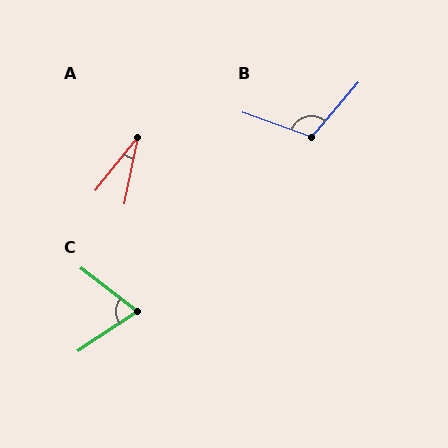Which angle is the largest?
B, at approximately 111 degrees.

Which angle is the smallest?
A, at approximately 27 degrees.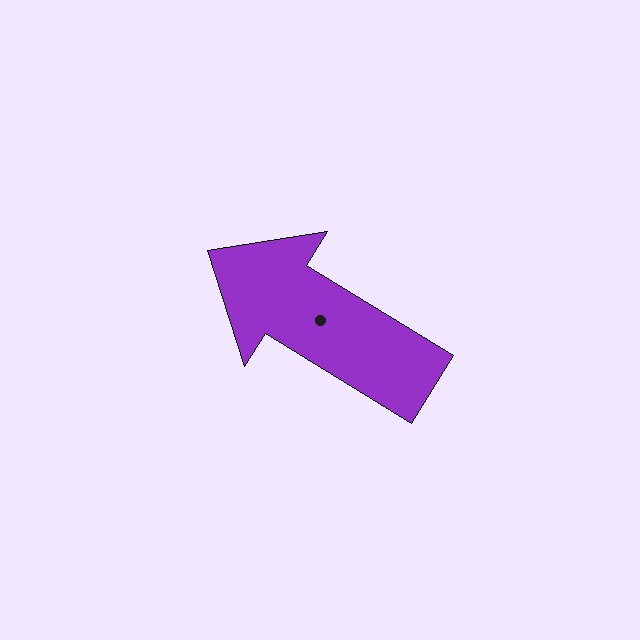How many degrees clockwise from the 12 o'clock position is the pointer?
Approximately 302 degrees.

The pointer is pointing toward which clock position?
Roughly 10 o'clock.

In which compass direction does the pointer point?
Northwest.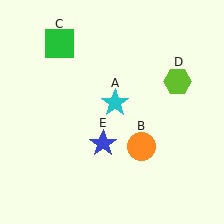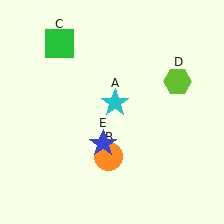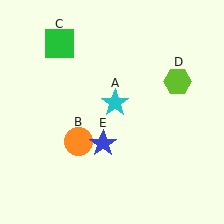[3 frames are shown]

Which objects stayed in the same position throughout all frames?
Cyan star (object A) and green square (object C) and lime hexagon (object D) and blue star (object E) remained stationary.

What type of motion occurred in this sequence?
The orange circle (object B) rotated clockwise around the center of the scene.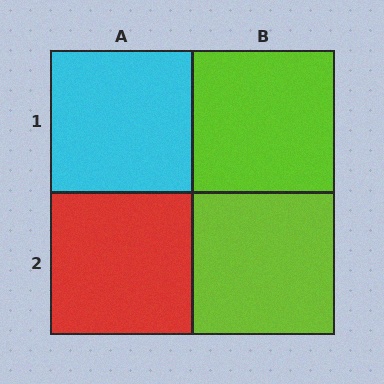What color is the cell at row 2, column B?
Lime.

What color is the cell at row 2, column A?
Red.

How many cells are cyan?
1 cell is cyan.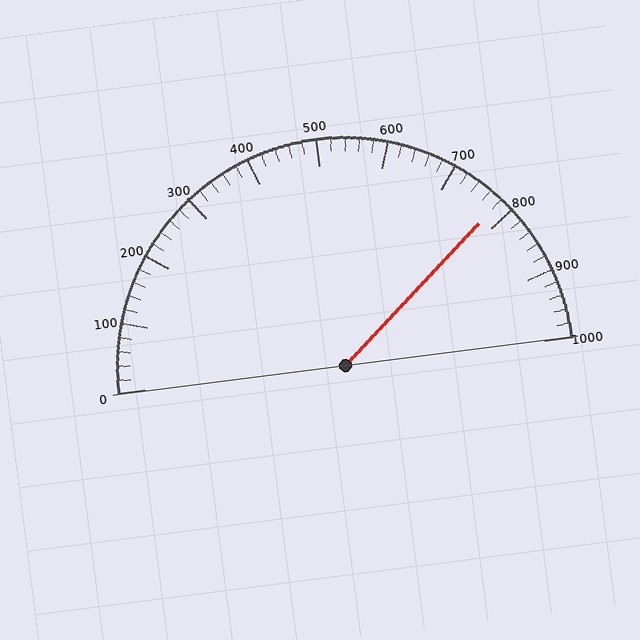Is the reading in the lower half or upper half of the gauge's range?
The reading is in the upper half of the range (0 to 1000).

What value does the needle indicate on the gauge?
The needle indicates approximately 780.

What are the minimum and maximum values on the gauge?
The gauge ranges from 0 to 1000.